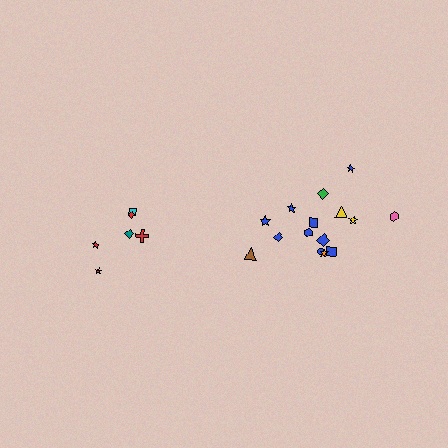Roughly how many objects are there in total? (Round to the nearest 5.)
Roughly 20 objects in total.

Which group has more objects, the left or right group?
The right group.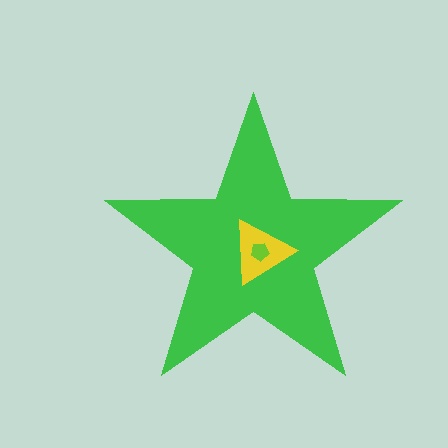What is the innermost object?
The lime pentagon.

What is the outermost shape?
The green star.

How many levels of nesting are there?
3.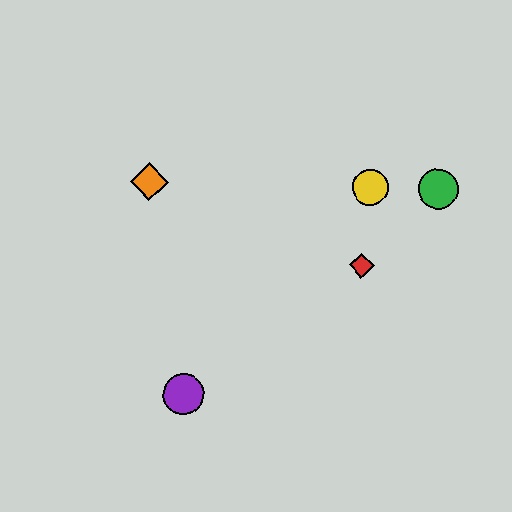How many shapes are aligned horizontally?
4 shapes (the blue diamond, the green circle, the yellow circle, the orange diamond) are aligned horizontally.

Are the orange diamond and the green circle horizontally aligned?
Yes, both are at y≈182.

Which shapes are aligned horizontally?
The blue diamond, the green circle, the yellow circle, the orange diamond are aligned horizontally.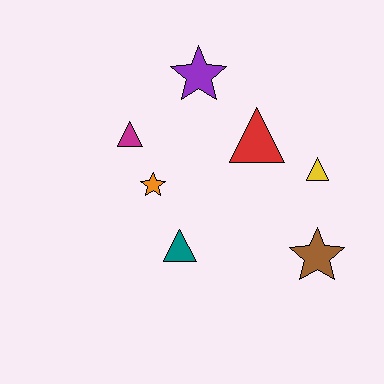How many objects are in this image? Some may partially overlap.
There are 7 objects.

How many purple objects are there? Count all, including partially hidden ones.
There is 1 purple object.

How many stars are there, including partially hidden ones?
There are 3 stars.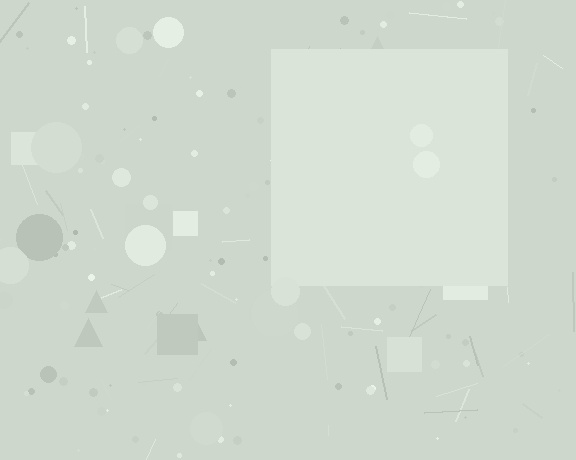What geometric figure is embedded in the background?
A square is embedded in the background.